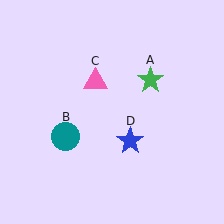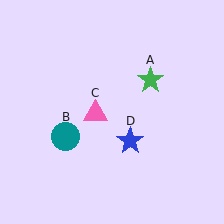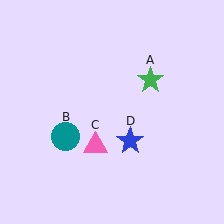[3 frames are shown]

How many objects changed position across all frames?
1 object changed position: pink triangle (object C).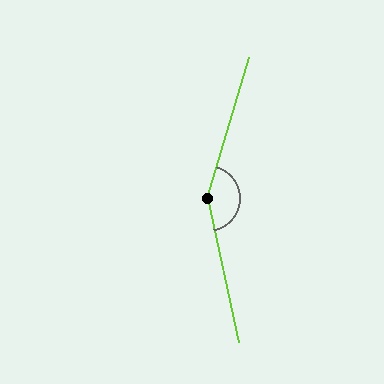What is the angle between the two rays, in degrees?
Approximately 151 degrees.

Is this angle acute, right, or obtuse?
It is obtuse.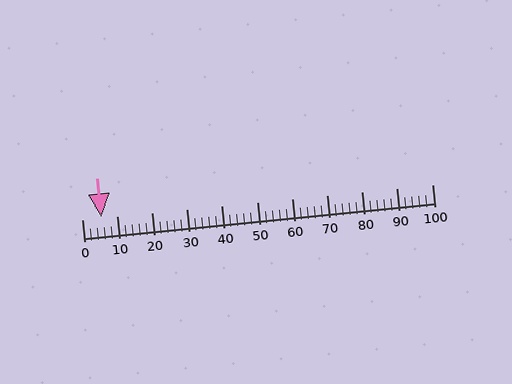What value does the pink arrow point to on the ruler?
The pink arrow points to approximately 5.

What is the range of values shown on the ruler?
The ruler shows values from 0 to 100.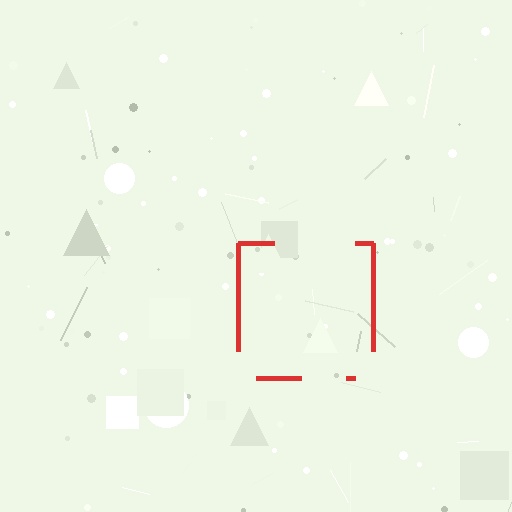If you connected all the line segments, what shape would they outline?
They would outline a square.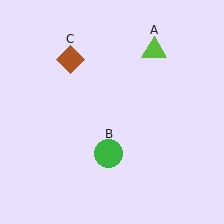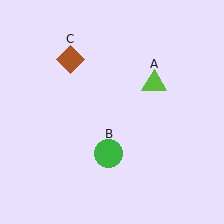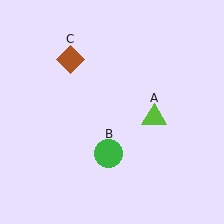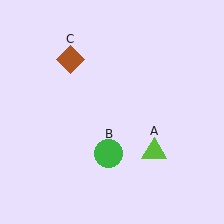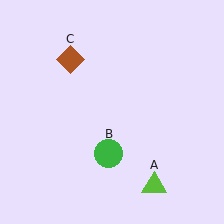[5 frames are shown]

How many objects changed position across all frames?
1 object changed position: lime triangle (object A).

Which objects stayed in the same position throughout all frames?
Green circle (object B) and brown diamond (object C) remained stationary.